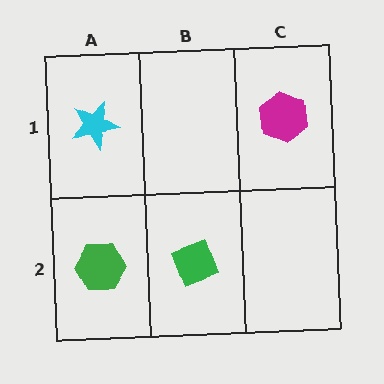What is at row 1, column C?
A magenta hexagon.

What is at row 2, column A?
A green hexagon.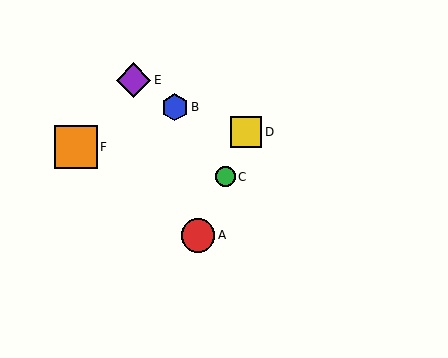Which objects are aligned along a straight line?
Objects A, C, D are aligned along a straight line.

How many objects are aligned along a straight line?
3 objects (A, C, D) are aligned along a straight line.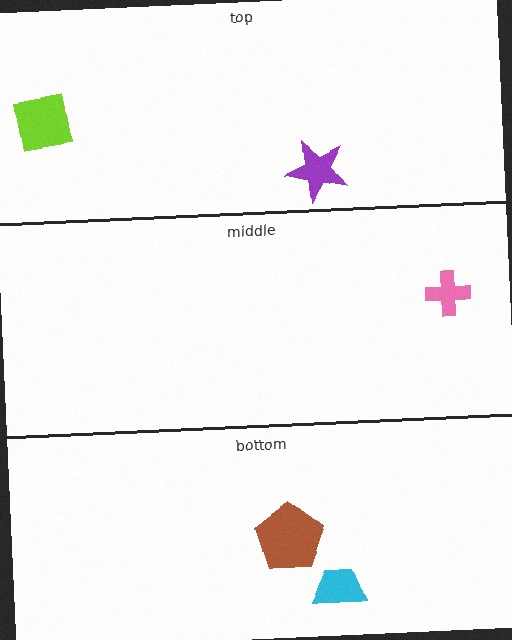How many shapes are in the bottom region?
2.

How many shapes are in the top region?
2.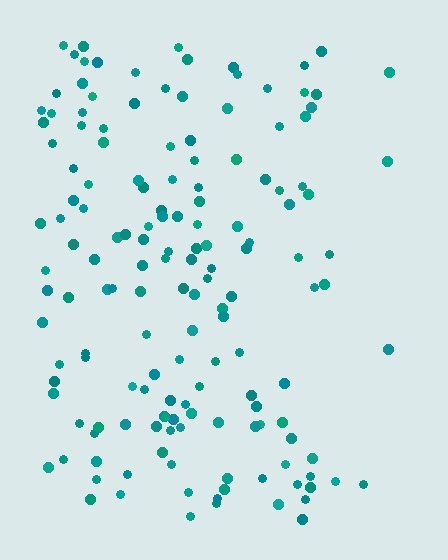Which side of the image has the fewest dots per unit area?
The right.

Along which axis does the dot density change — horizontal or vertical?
Horizontal.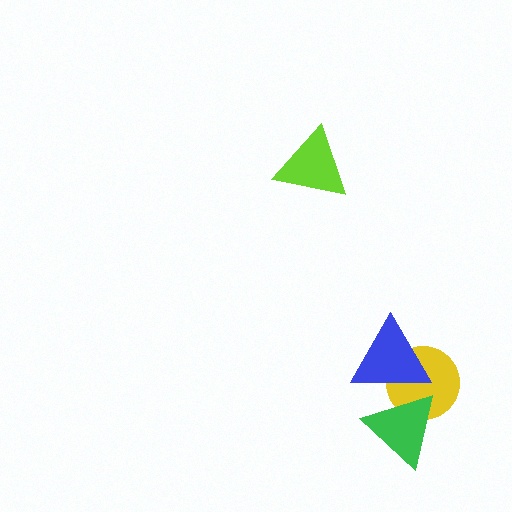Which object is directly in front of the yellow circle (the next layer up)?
The green triangle is directly in front of the yellow circle.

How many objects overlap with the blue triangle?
2 objects overlap with the blue triangle.